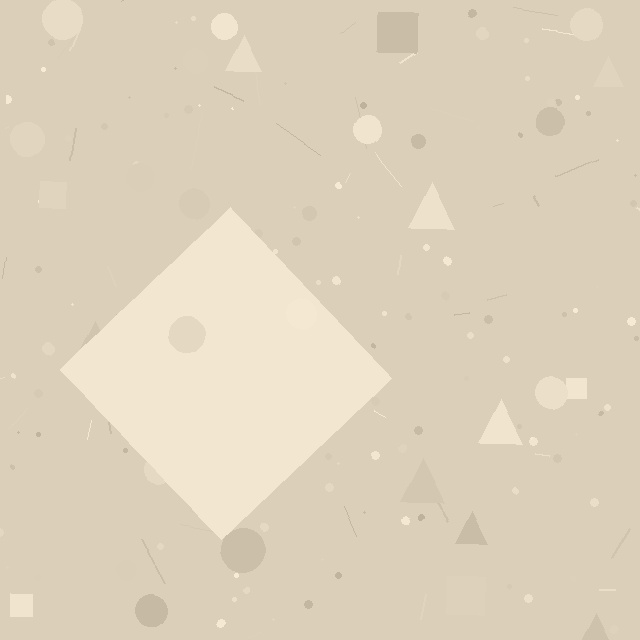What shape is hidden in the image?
A diamond is hidden in the image.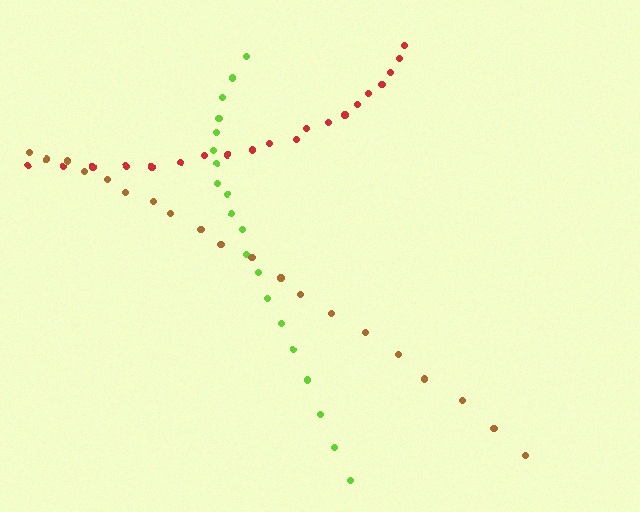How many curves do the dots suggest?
There are 3 distinct paths.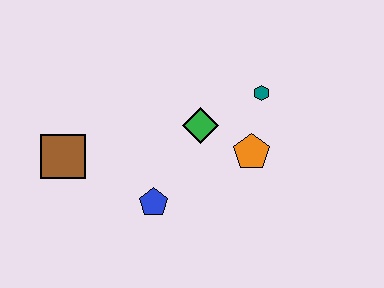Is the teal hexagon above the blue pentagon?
Yes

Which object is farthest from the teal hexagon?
The brown square is farthest from the teal hexagon.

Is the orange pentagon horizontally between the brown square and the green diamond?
No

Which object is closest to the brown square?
The blue pentagon is closest to the brown square.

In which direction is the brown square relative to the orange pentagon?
The brown square is to the left of the orange pentagon.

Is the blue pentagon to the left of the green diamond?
Yes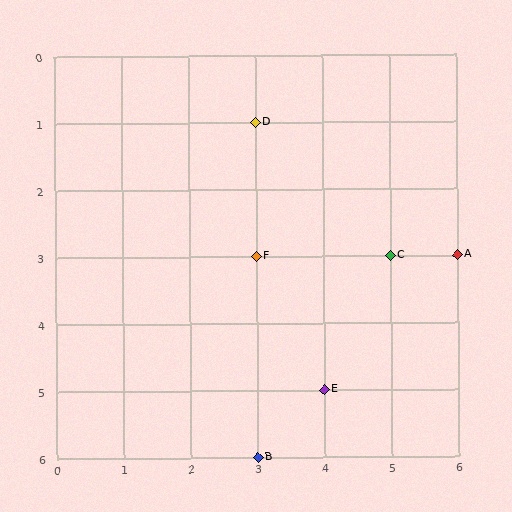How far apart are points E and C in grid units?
Points E and C are 1 column and 2 rows apart (about 2.2 grid units diagonally).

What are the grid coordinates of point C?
Point C is at grid coordinates (5, 3).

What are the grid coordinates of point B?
Point B is at grid coordinates (3, 6).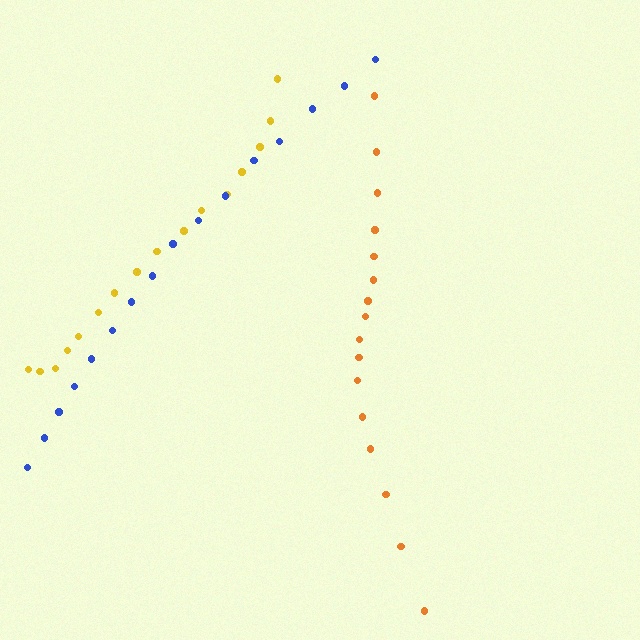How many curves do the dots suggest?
There are 3 distinct paths.